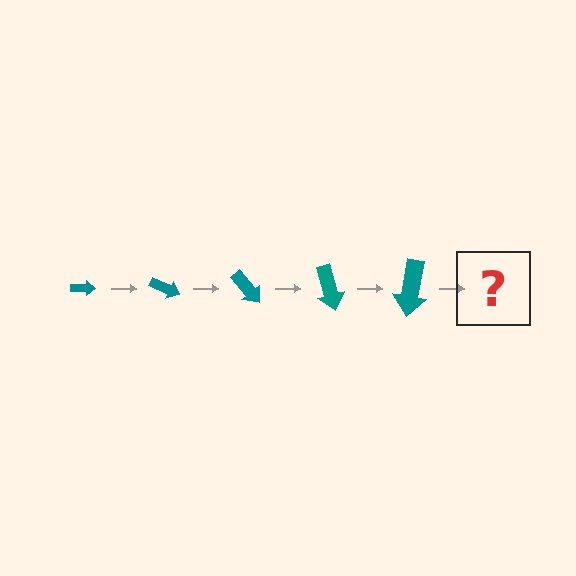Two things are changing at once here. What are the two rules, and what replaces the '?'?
The two rules are that the arrow grows larger each step and it rotates 25 degrees each step. The '?' should be an arrow, larger than the previous one and rotated 125 degrees from the start.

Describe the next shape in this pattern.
It should be an arrow, larger than the previous one and rotated 125 degrees from the start.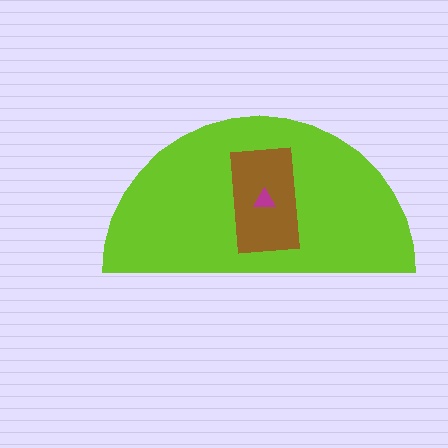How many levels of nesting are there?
3.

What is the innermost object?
The magenta triangle.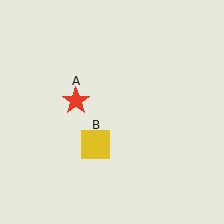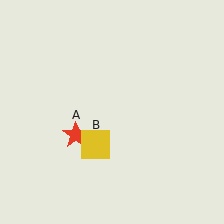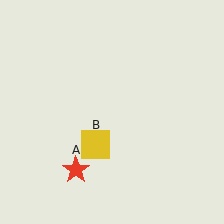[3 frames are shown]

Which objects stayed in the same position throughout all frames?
Yellow square (object B) remained stationary.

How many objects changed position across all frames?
1 object changed position: red star (object A).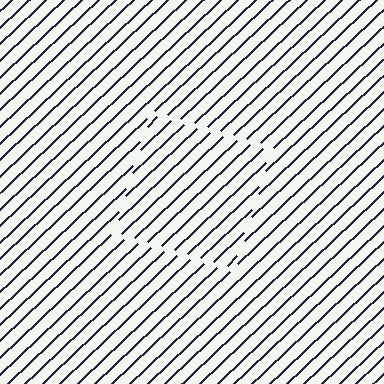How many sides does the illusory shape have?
4 sides — the line-ends trace a square.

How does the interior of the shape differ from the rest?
The interior of the shape contains the same grating, shifted by half a period — the contour is defined by the phase discontinuity where line-ends from the inner and outer gratings abut.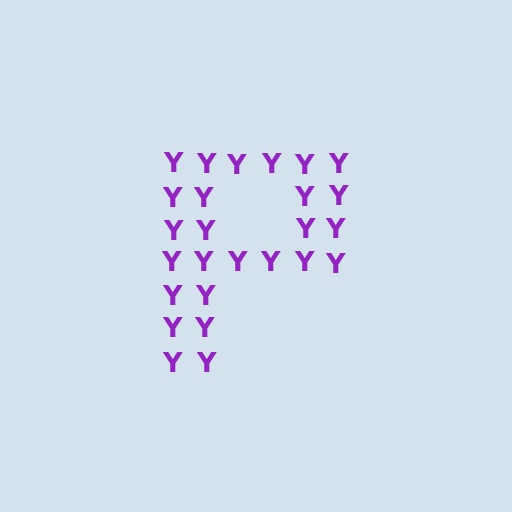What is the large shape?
The large shape is the letter P.